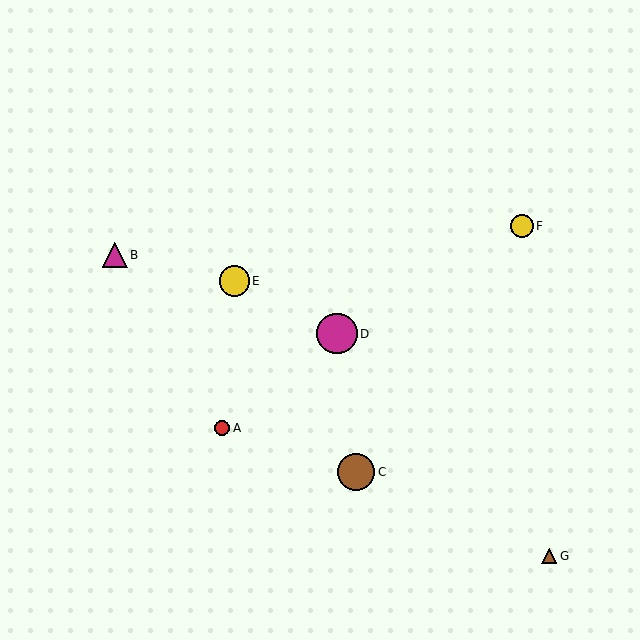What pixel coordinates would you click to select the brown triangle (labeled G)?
Click at (549, 556) to select the brown triangle G.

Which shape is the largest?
The magenta circle (labeled D) is the largest.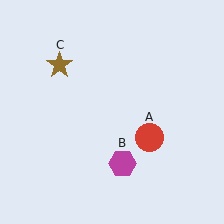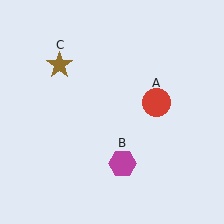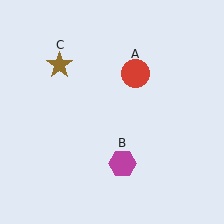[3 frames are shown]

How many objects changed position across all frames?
1 object changed position: red circle (object A).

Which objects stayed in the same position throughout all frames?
Magenta hexagon (object B) and brown star (object C) remained stationary.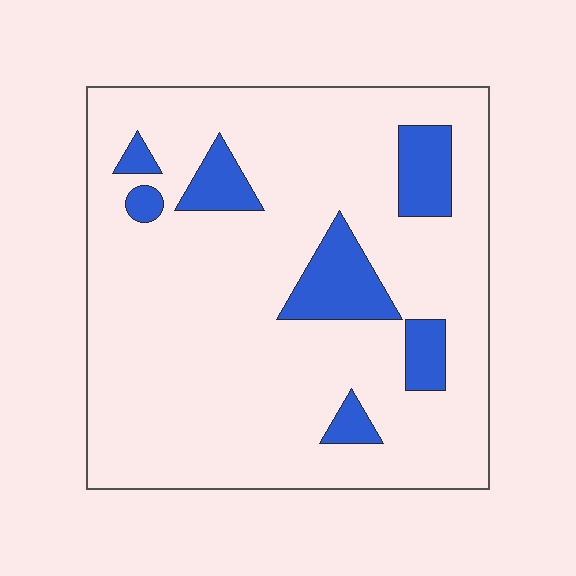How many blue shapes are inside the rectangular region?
7.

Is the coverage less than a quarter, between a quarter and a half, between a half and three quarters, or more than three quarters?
Less than a quarter.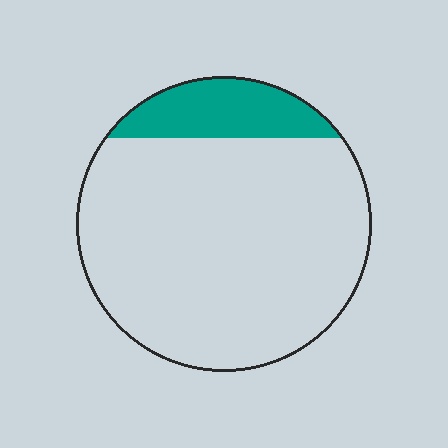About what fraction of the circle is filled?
About one sixth (1/6).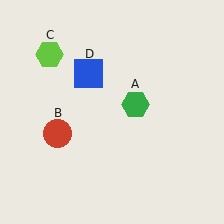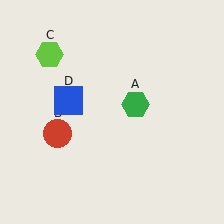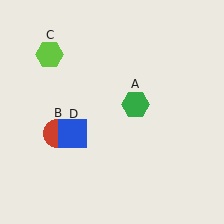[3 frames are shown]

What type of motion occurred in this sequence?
The blue square (object D) rotated counterclockwise around the center of the scene.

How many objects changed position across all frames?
1 object changed position: blue square (object D).